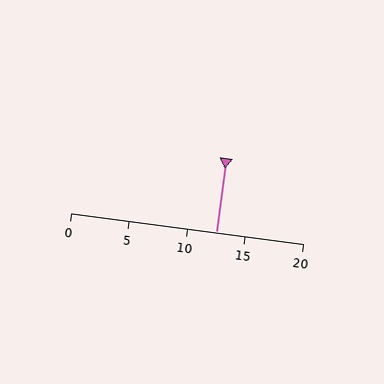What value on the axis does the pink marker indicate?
The marker indicates approximately 12.5.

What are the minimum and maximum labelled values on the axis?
The axis runs from 0 to 20.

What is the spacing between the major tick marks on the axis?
The major ticks are spaced 5 apart.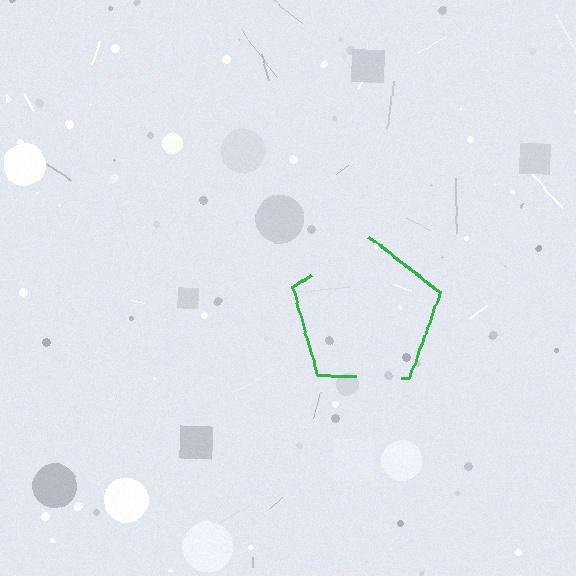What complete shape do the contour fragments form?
The contour fragments form a pentagon.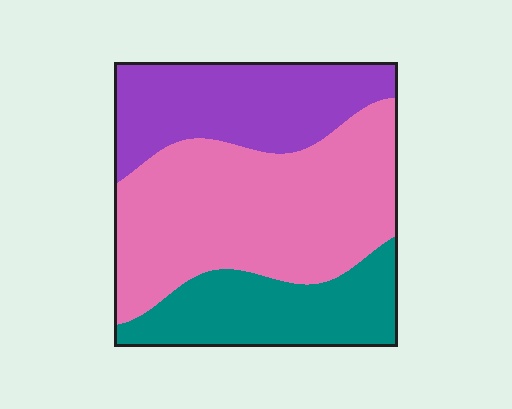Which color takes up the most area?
Pink, at roughly 50%.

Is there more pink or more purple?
Pink.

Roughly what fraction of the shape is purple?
Purple covers roughly 30% of the shape.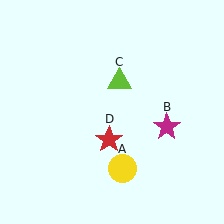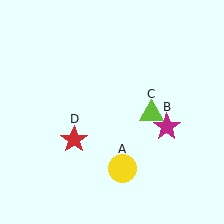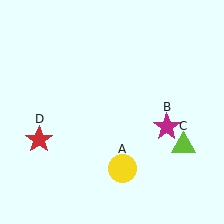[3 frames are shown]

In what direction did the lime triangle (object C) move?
The lime triangle (object C) moved down and to the right.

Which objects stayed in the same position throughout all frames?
Yellow circle (object A) and magenta star (object B) remained stationary.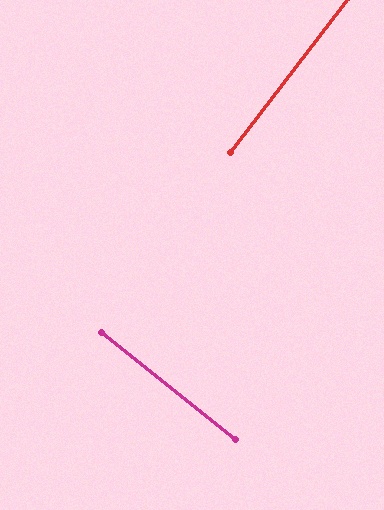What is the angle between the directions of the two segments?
Approximately 89 degrees.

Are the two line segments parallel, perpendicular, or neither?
Perpendicular — they meet at approximately 89°.